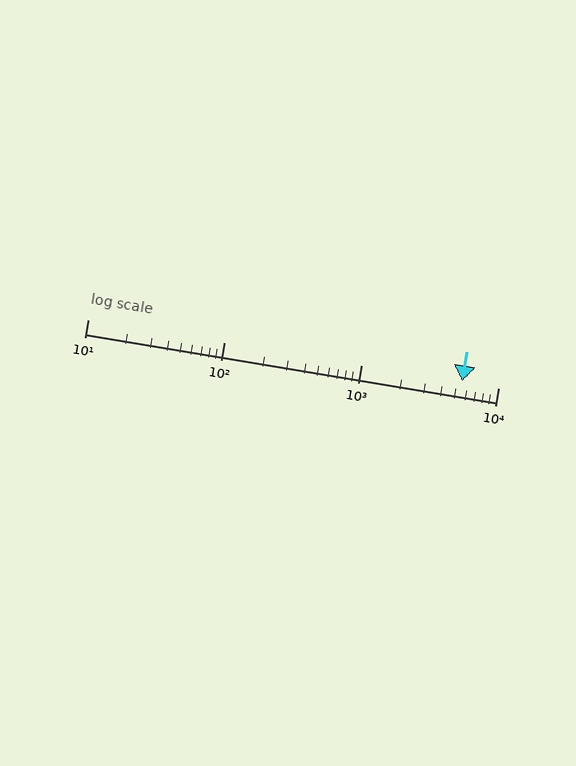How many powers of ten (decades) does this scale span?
The scale spans 3 decades, from 10 to 10000.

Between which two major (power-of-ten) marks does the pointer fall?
The pointer is between 1000 and 10000.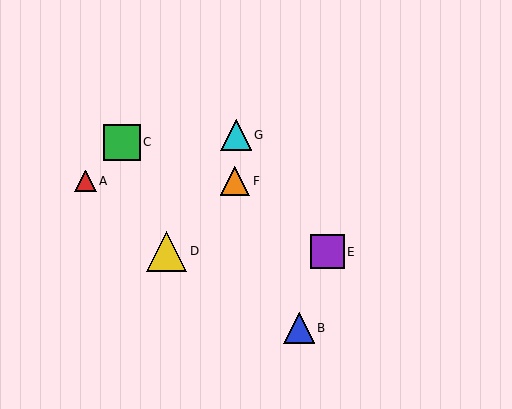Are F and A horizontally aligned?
Yes, both are at y≈181.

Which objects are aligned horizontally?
Objects A, F are aligned horizontally.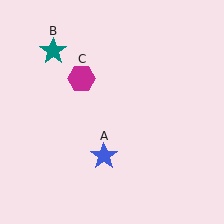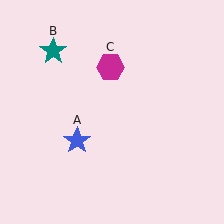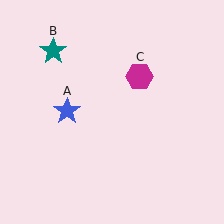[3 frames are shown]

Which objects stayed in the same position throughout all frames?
Teal star (object B) remained stationary.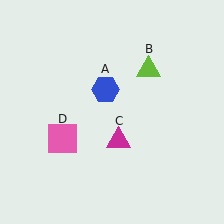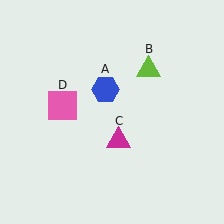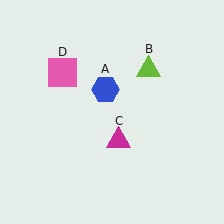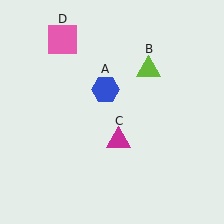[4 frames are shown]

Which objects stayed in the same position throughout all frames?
Blue hexagon (object A) and lime triangle (object B) and magenta triangle (object C) remained stationary.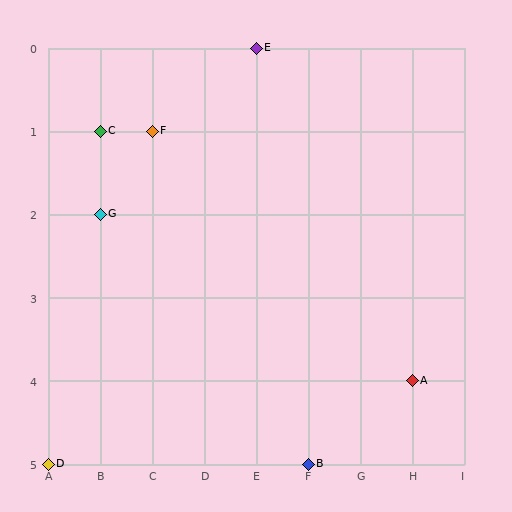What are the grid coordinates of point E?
Point E is at grid coordinates (E, 0).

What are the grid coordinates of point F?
Point F is at grid coordinates (C, 1).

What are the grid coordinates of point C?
Point C is at grid coordinates (B, 1).